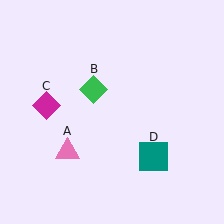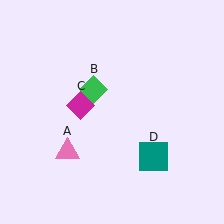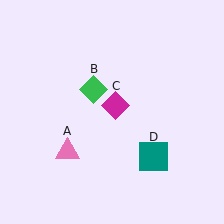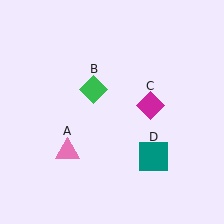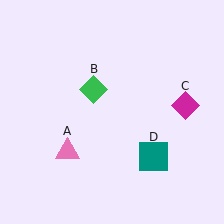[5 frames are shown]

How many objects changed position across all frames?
1 object changed position: magenta diamond (object C).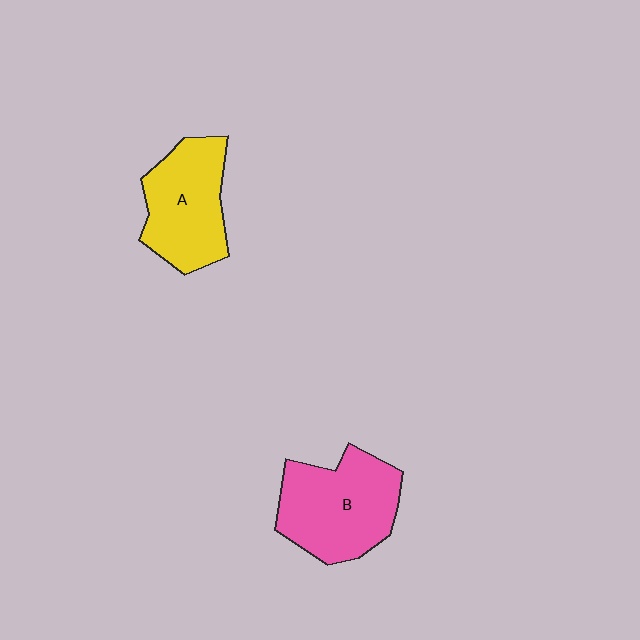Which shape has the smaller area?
Shape A (yellow).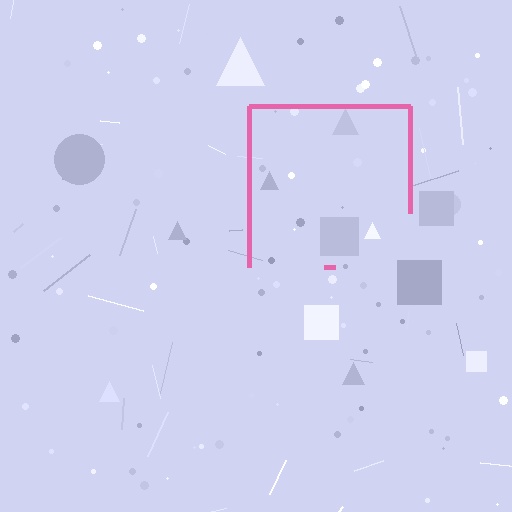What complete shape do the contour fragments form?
The contour fragments form a square.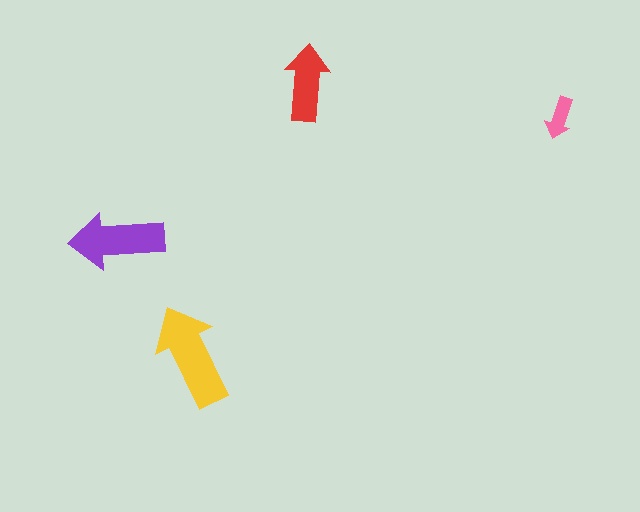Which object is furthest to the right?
The pink arrow is rightmost.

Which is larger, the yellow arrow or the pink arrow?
The yellow one.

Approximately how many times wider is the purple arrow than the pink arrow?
About 2 times wider.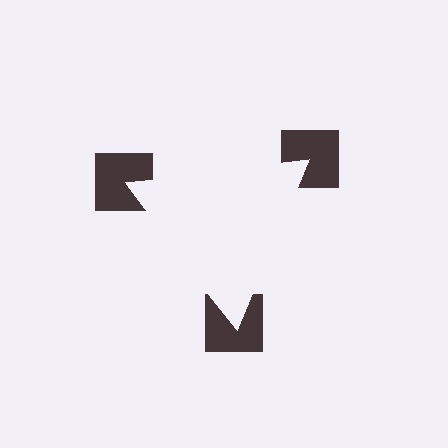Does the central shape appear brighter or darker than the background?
It typically appears slightly brighter than the background, even though no actual brightness change is drawn.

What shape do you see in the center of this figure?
An illusory triangle — its edges are inferred from the aligned wedge cuts in the notched squares, not physically drawn.